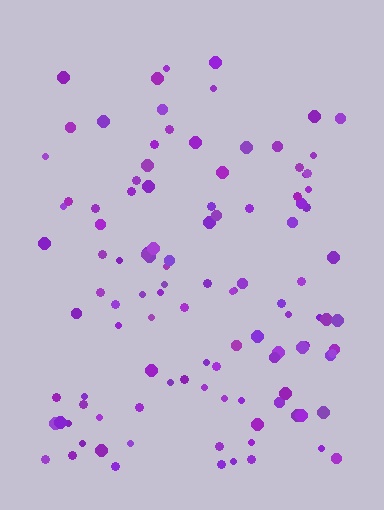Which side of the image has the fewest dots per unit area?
The top.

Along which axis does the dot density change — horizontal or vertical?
Vertical.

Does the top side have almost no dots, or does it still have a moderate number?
Still a moderate number, just noticeably fewer than the bottom.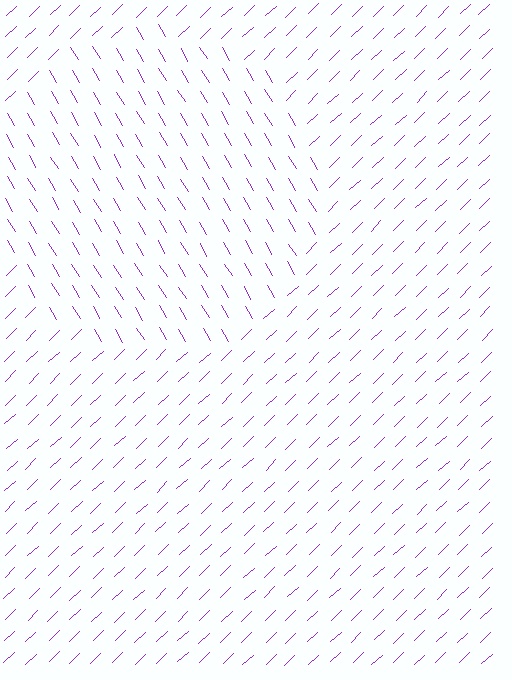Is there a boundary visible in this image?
Yes, there is a texture boundary formed by a change in line orientation.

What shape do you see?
I see a circle.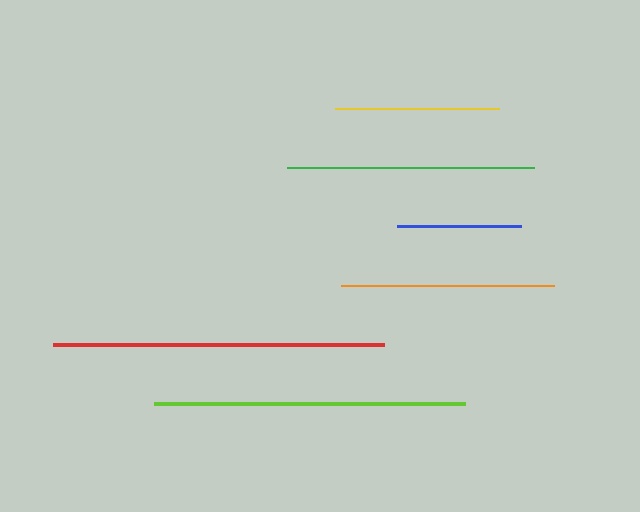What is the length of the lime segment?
The lime segment is approximately 311 pixels long.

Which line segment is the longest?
The red line is the longest at approximately 330 pixels.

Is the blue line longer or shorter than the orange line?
The orange line is longer than the blue line.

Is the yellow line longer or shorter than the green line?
The green line is longer than the yellow line.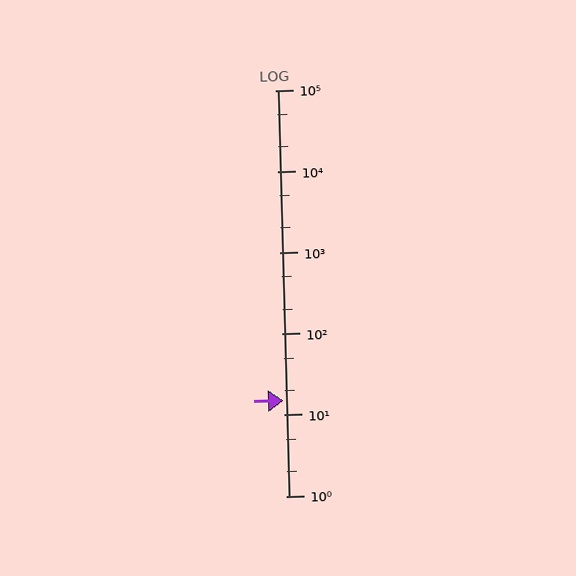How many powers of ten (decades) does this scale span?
The scale spans 5 decades, from 1 to 100000.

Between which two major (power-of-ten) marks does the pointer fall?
The pointer is between 10 and 100.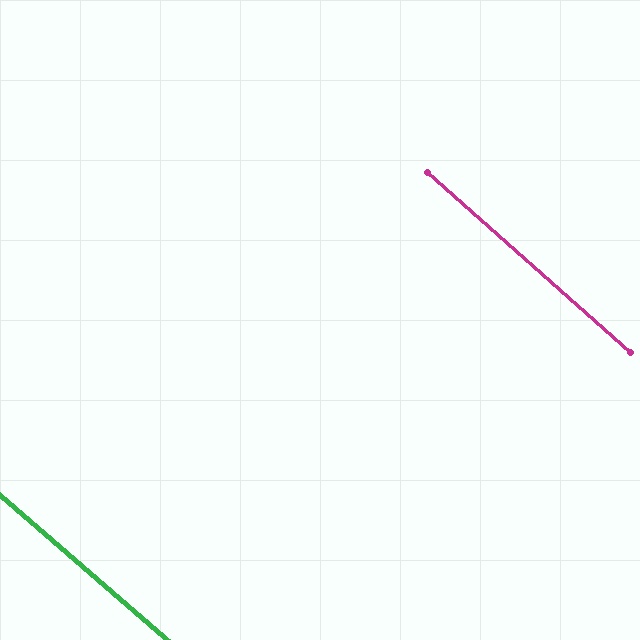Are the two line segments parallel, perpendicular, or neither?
Parallel — their directions differ by only 1.0°.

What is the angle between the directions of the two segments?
Approximately 1 degree.